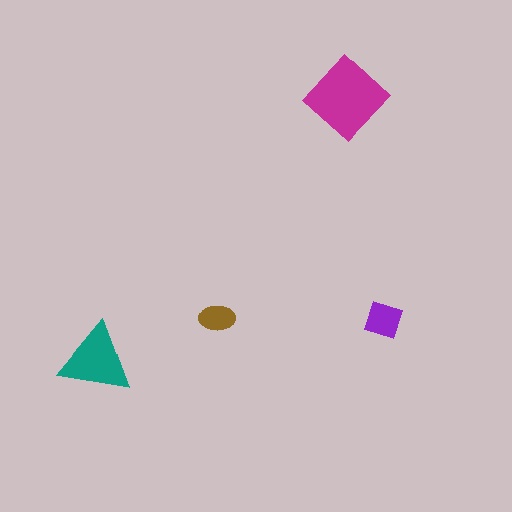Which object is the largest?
The magenta diamond.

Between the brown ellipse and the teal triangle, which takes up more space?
The teal triangle.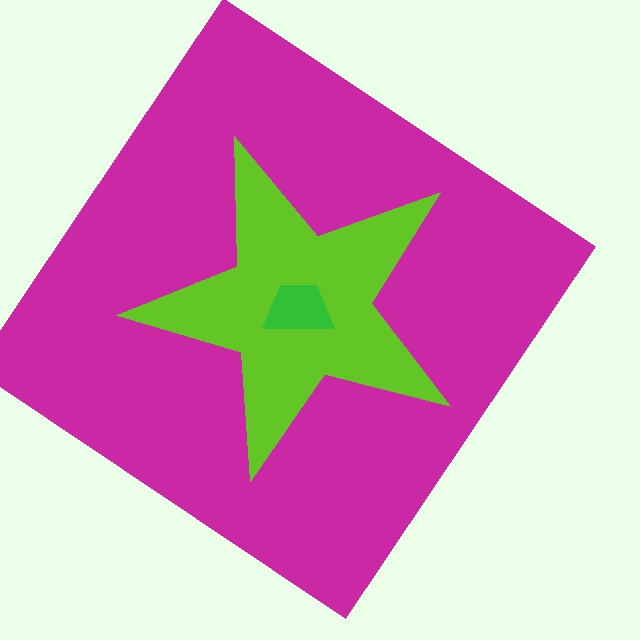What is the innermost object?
The green trapezoid.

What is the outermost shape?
The magenta diamond.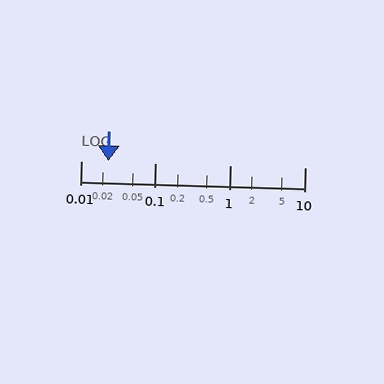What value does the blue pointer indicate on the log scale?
The pointer indicates approximately 0.023.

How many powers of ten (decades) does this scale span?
The scale spans 3 decades, from 0.01 to 10.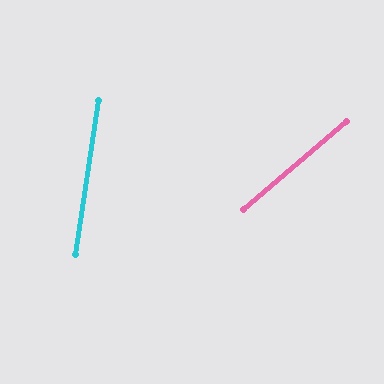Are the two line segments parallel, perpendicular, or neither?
Neither parallel nor perpendicular — they differ by about 41°.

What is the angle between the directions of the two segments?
Approximately 41 degrees.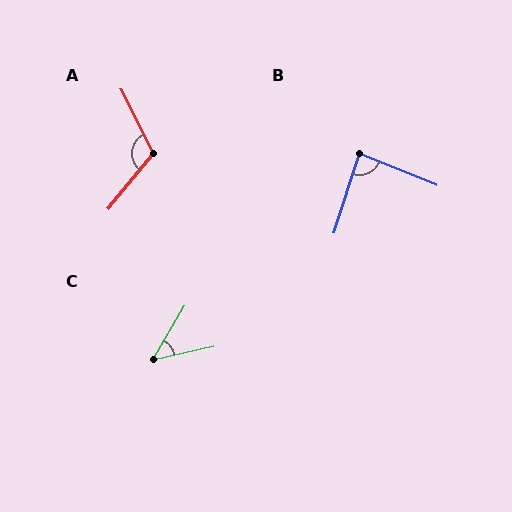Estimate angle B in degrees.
Approximately 85 degrees.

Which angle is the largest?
A, at approximately 114 degrees.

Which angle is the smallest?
C, at approximately 47 degrees.